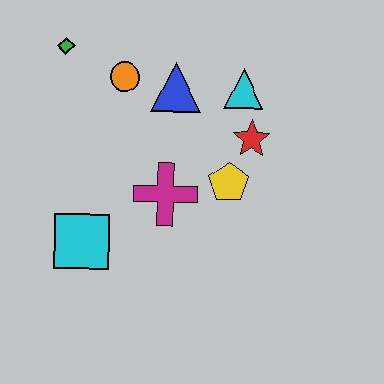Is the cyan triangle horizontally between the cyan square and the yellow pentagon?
No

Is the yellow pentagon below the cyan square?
No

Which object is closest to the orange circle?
The blue triangle is closest to the orange circle.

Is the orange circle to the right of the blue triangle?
No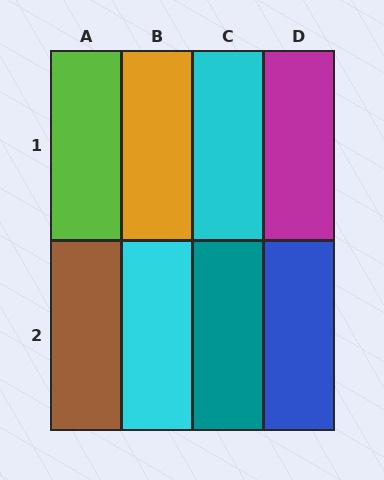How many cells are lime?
1 cell is lime.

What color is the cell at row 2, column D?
Blue.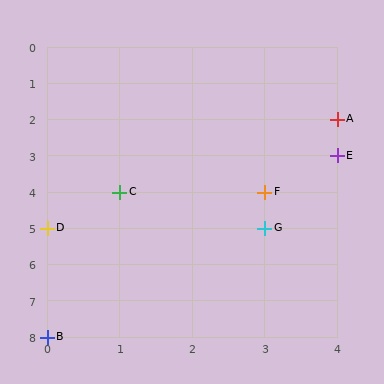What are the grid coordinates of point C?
Point C is at grid coordinates (1, 4).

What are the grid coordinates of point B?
Point B is at grid coordinates (0, 8).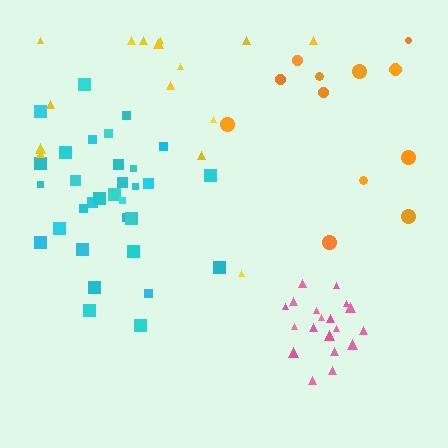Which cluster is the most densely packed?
Pink.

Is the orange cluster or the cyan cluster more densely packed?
Cyan.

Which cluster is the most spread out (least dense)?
Yellow.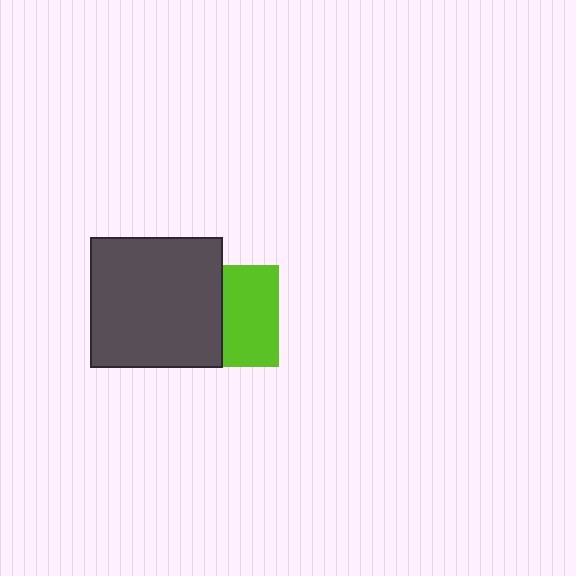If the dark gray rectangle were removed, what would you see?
You would see the complete lime square.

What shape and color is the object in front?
The object in front is a dark gray rectangle.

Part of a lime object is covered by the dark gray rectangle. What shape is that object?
It is a square.